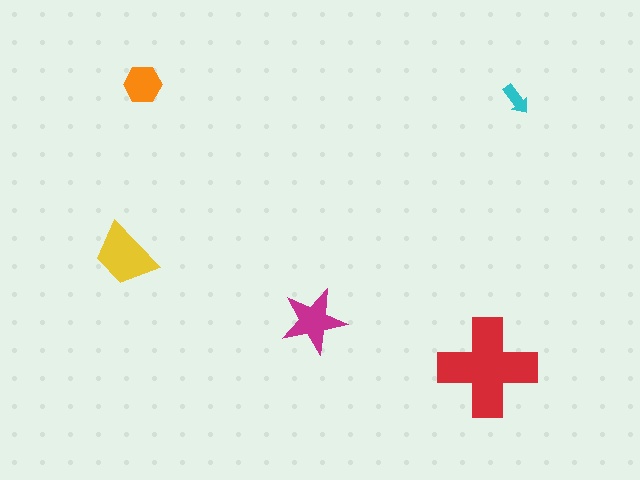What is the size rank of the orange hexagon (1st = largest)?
4th.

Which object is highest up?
The orange hexagon is topmost.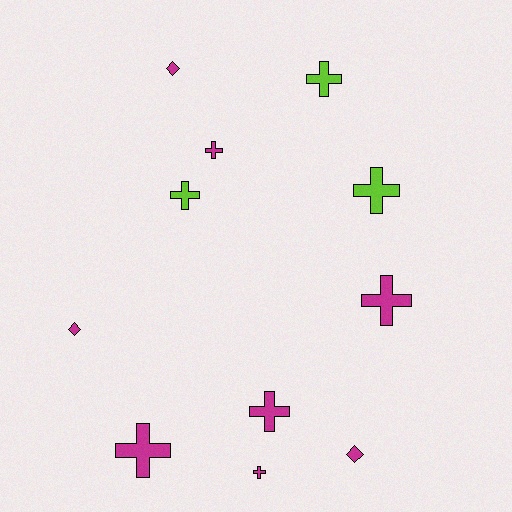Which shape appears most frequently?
Cross, with 8 objects.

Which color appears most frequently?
Magenta, with 8 objects.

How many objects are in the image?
There are 11 objects.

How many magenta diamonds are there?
There are 3 magenta diamonds.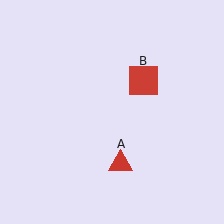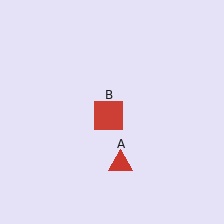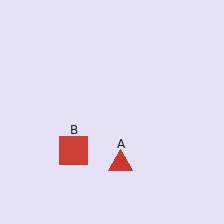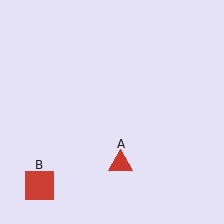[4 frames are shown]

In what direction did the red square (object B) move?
The red square (object B) moved down and to the left.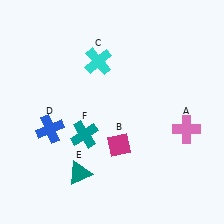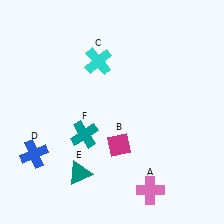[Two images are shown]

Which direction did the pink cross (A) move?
The pink cross (A) moved down.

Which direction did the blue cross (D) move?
The blue cross (D) moved down.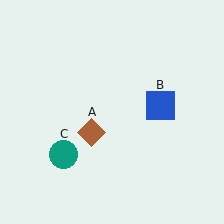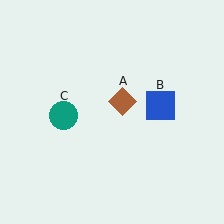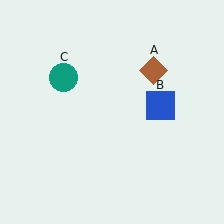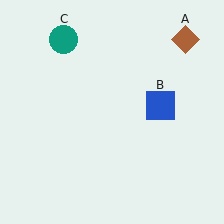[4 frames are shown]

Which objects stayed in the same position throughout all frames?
Blue square (object B) remained stationary.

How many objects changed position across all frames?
2 objects changed position: brown diamond (object A), teal circle (object C).